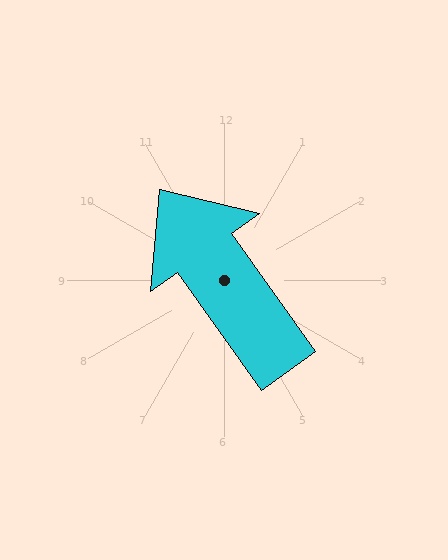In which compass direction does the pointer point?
Northwest.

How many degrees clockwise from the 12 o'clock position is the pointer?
Approximately 325 degrees.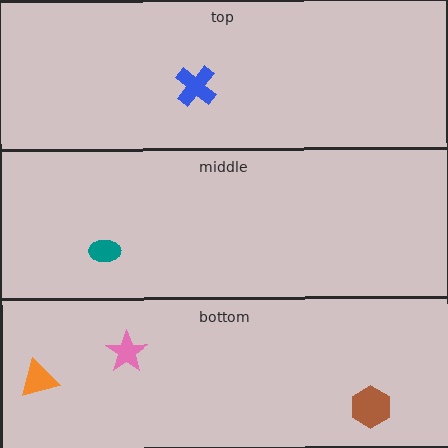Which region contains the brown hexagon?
The bottom region.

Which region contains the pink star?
The bottom region.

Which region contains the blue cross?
The top region.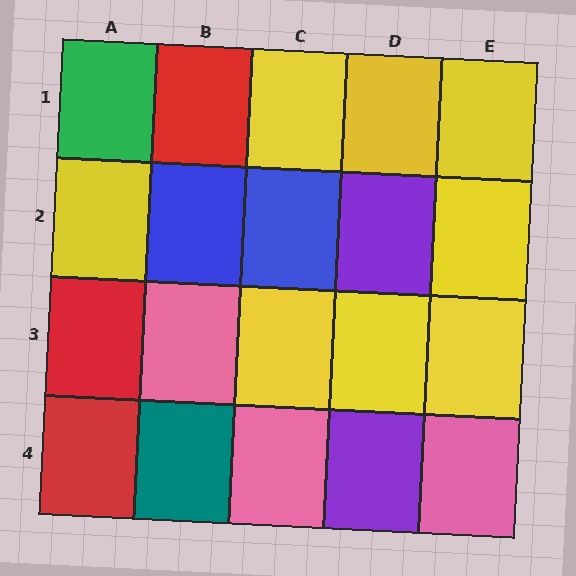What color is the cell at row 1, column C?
Yellow.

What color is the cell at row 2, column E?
Yellow.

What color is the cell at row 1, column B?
Red.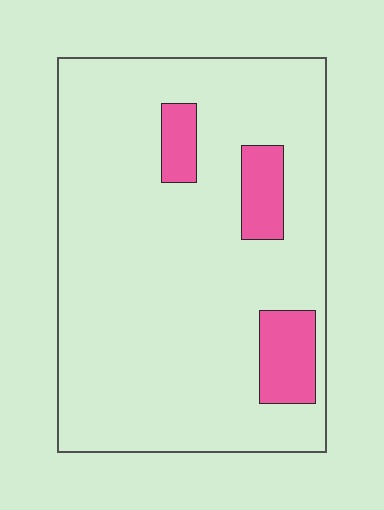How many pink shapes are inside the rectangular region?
3.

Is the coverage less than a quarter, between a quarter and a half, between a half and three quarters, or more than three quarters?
Less than a quarter.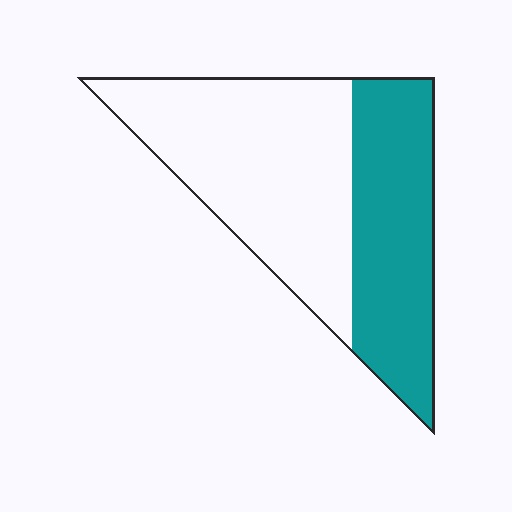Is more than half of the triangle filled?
No.